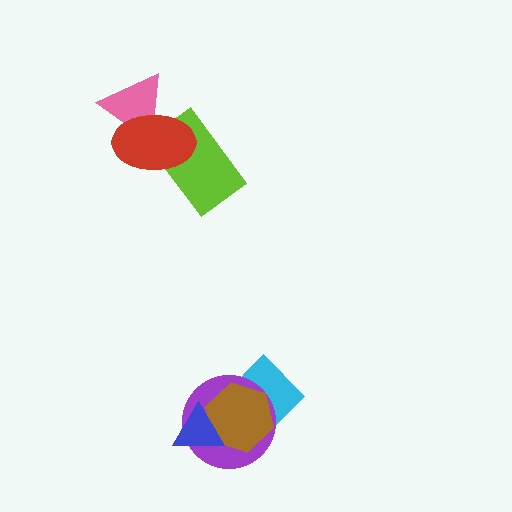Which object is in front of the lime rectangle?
The red ellipse is in front of the lime rectangle.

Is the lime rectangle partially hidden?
Yes, it is partially covered by another shape.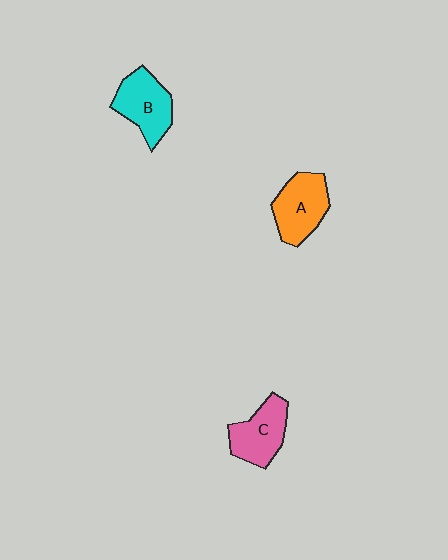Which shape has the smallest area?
Shape C (pink).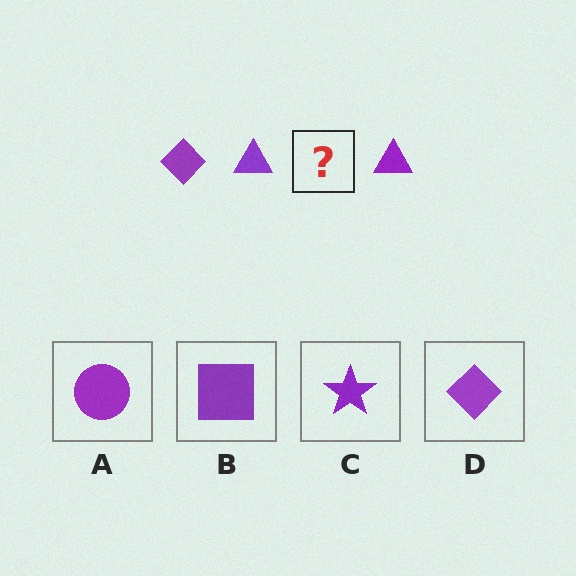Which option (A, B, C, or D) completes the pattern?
D.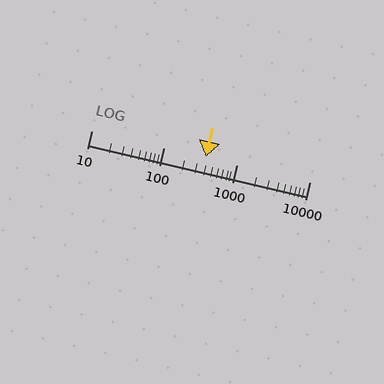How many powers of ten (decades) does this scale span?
The scale spans 3 decades, from 10 to 10000.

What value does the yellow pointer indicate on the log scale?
The pointer indicates approximately 370.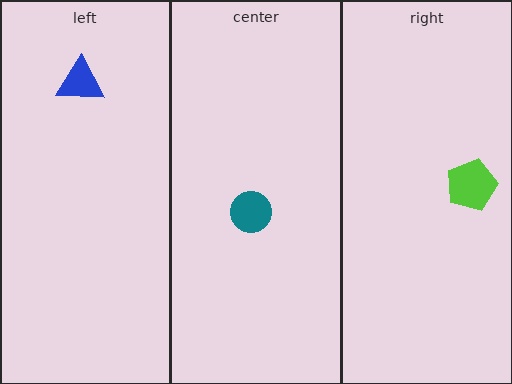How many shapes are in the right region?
1.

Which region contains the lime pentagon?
The right region.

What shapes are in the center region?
The teal circle.